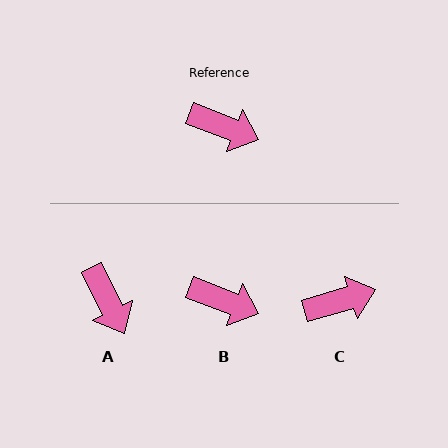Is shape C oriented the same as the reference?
No, it is off by about 38 degrees.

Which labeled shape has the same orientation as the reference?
B.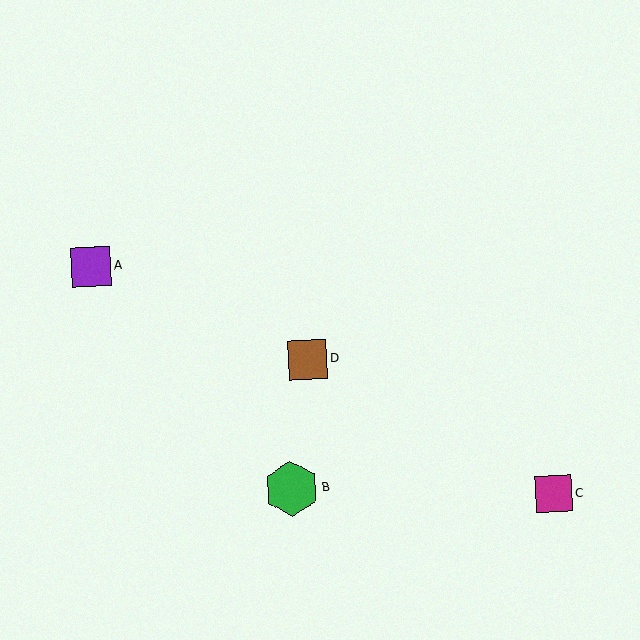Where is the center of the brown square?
The center of the brown square is at (308, 360).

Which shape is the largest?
The green hexagon (labeled B) is the largest.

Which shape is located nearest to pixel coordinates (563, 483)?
The magenta square (labeled C) at (554, 494) is nearest to that location.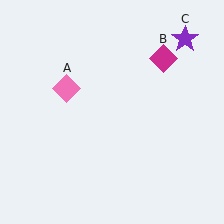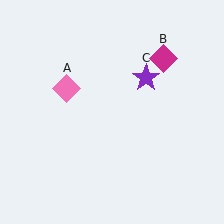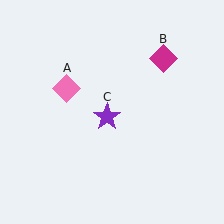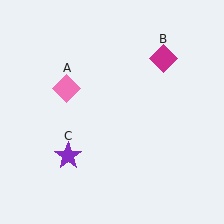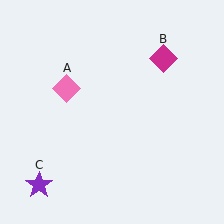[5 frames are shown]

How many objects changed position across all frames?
1 object changed position: purple star (object C).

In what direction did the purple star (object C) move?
The purple star (object C) moved down and to the left.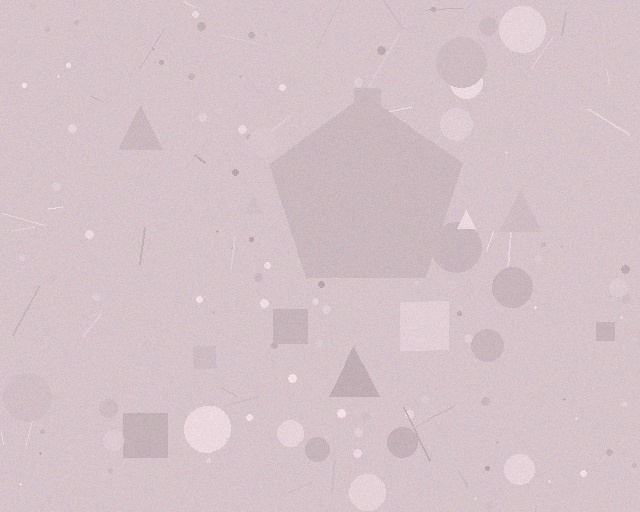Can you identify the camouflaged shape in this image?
The camouflaged shape is a pentagon.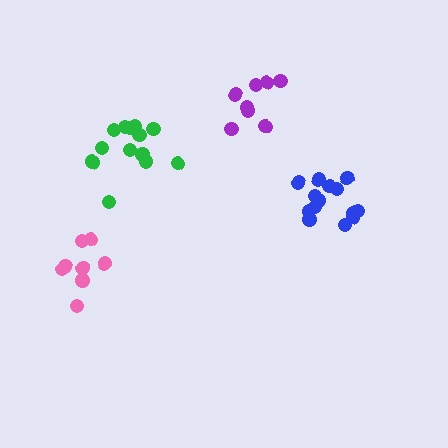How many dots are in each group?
Group 1: 14 dots, Group 2: 13 dots, Group 3: 8 dots, Group 4: 8 dots (43 total).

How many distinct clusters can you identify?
There are 4 distinct clusters.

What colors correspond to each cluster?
The clusters are colored: blue, green, pink, purple.